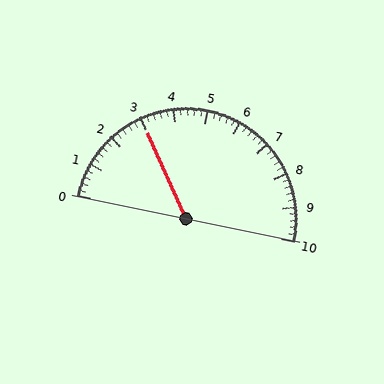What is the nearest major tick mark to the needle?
The nearest major tick mark is 3.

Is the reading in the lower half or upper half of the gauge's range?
The reading is in the lower half of the range (0 to 10).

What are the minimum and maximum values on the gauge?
The gauge ranges from 0 to 10.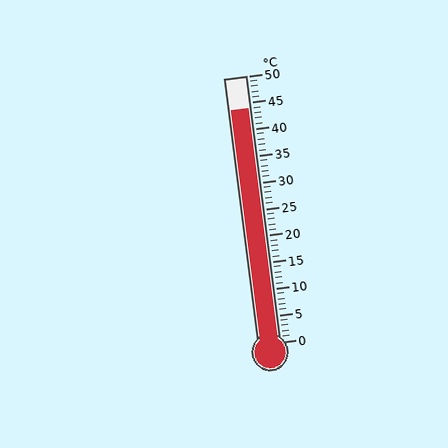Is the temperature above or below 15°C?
The temperature is above 15°C.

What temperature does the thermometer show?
The thermometer shows approximately 44°C.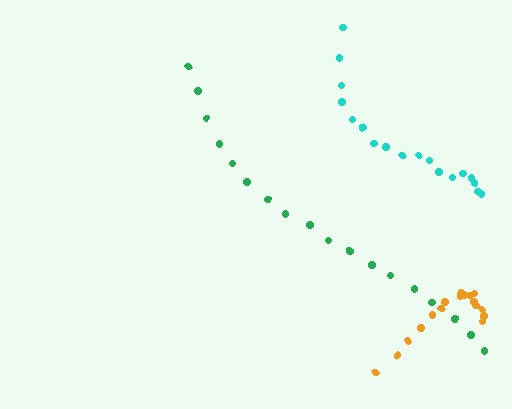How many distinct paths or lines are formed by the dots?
There are 3 distinct paths.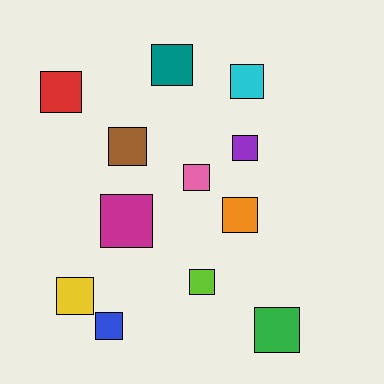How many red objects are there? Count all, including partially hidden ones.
There is 1 red object.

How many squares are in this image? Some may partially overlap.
There are 12 squares.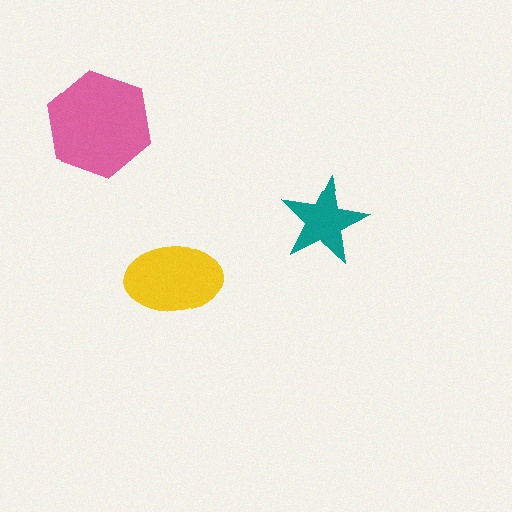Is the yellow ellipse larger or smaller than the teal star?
Larger.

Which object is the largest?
The pink hexagon.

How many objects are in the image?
There are 3 objects in the image.